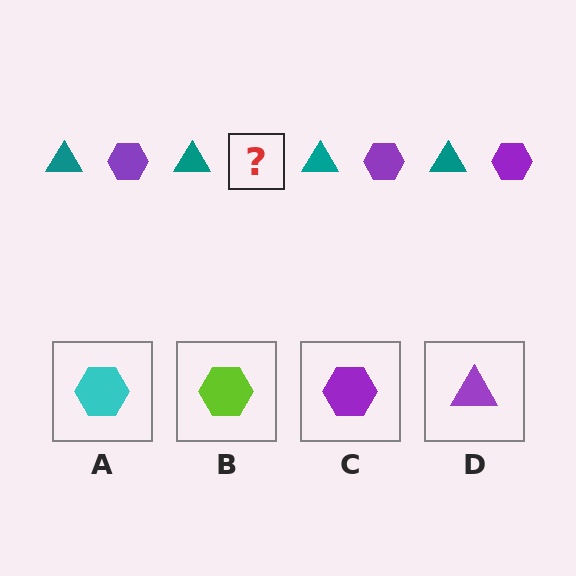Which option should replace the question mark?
Option C.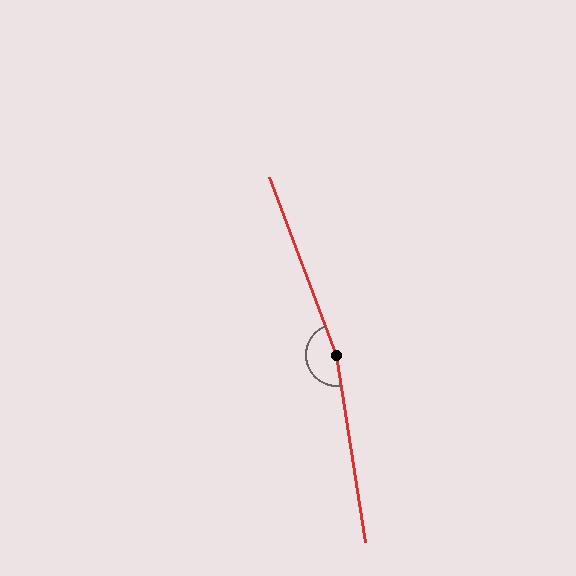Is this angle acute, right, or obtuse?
It is obtuse.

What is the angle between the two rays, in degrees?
Approximately 168 degrees.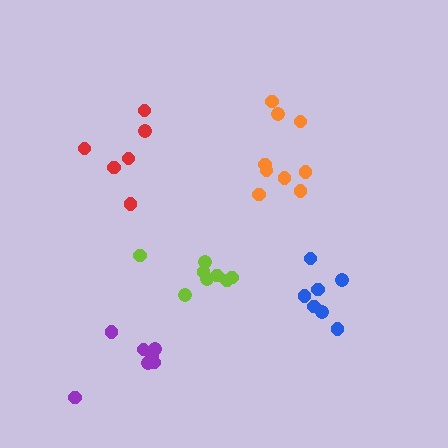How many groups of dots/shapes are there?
There are 5 groups.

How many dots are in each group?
Group 1: 7 dots, Group 2: 9 dots, Group 3: 7 dots, Group 4: 6 dots, Group 5: 8 dots (37 total).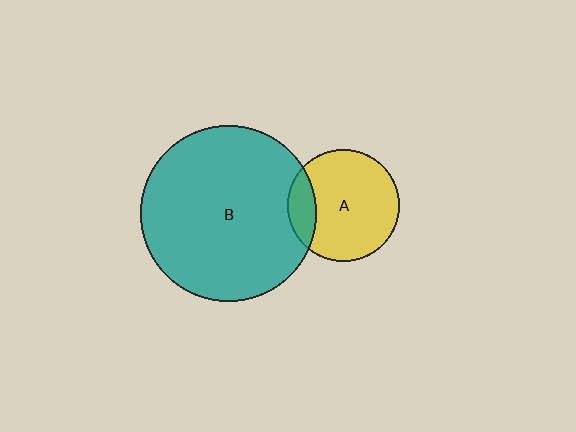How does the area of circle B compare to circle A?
Approximately 2.5 times.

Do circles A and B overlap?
Yes.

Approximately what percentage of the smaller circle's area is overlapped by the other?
Approximately 15%.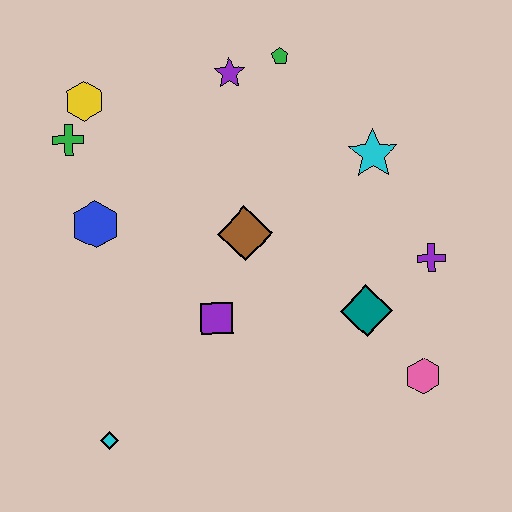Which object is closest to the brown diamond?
The purple square is closest to the brown diamond.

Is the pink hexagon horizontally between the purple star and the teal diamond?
No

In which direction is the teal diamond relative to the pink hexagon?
The teal diamond is above the pink hexagon.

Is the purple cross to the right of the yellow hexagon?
Yes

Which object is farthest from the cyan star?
The cyan diamond is farthest from the cyan star.